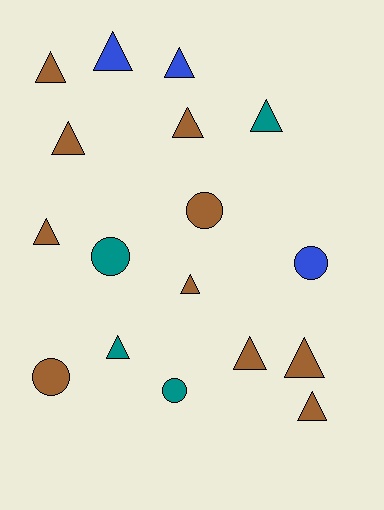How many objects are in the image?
There are 17 objects.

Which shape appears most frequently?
Triangle, with 12 objects.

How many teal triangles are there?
There are 2 teal triangles.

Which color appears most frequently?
Brown, with 10 objects.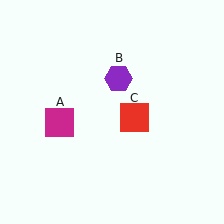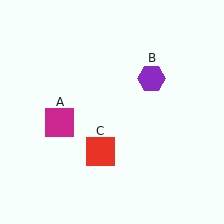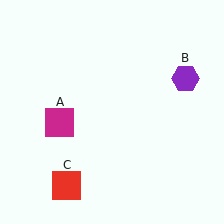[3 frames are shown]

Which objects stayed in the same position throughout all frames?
Magenta square (object A) remained stationary.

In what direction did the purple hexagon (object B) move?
The purple hexagon (object B) moved right.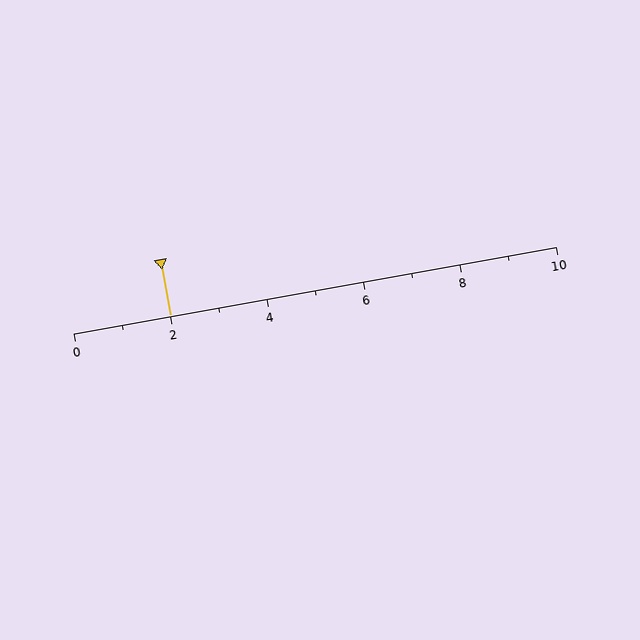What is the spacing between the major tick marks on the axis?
The major ticks are spaced 2 apart.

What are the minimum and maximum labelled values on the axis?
The axis runs from 0 to 10.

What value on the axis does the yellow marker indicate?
The marker indicates approximately 2.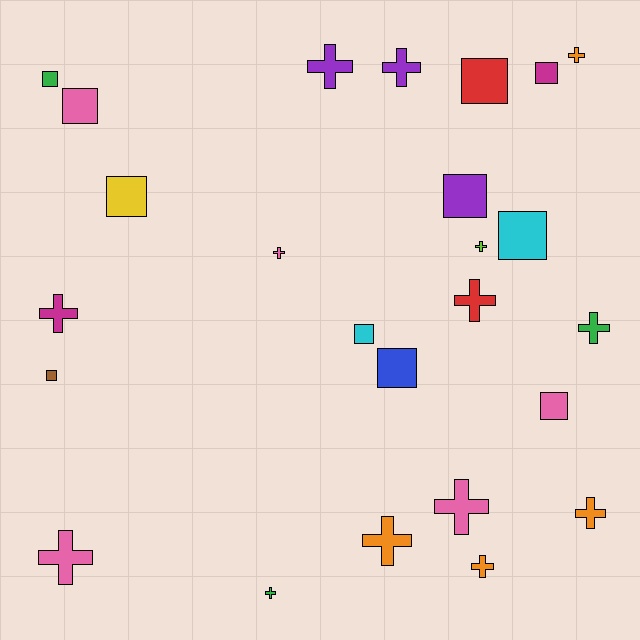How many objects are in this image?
There are 25 objects.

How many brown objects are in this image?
There is 1 brown object.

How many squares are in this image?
There are 11 squares.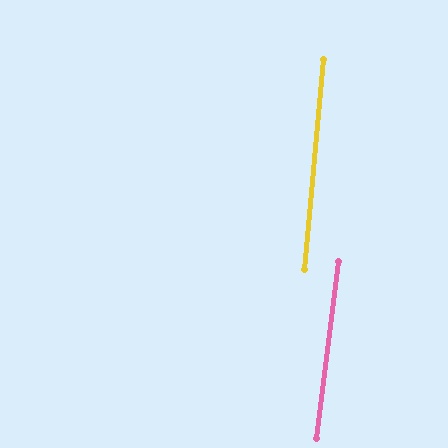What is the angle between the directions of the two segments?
Approximately 2 degrees.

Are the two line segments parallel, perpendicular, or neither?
Parallel — their directions differ by only 1.8°.